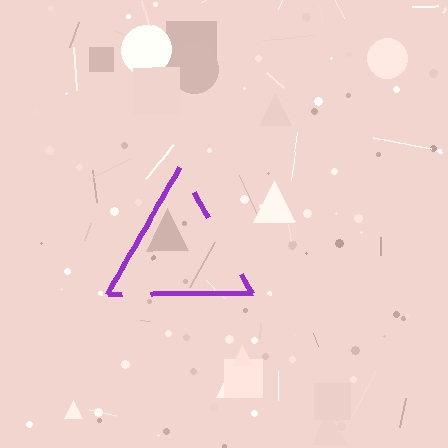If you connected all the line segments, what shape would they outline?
They would outline a triangle.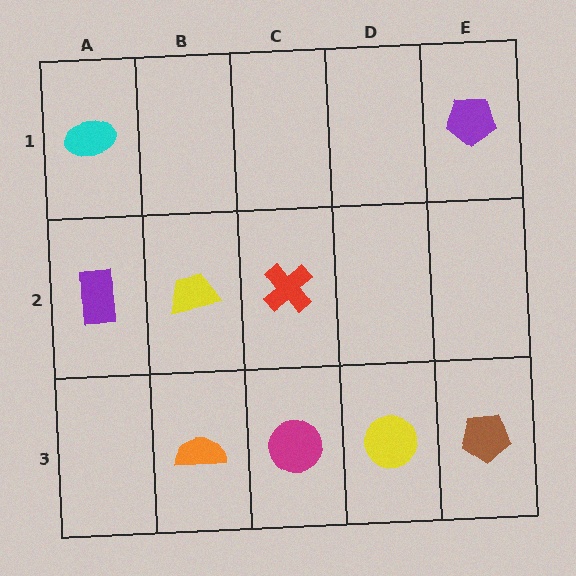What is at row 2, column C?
A red cross.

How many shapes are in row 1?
2 shapes.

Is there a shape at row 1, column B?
No, that cell is empty.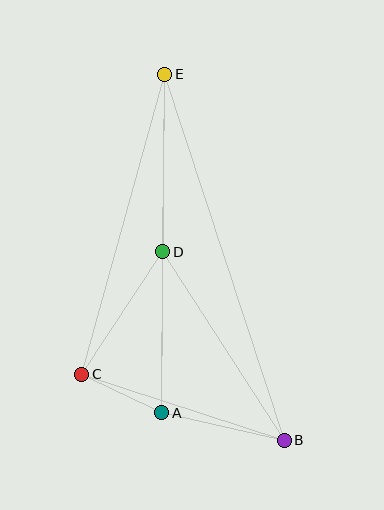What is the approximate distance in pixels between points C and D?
The distance between C and D is approximately 147 pixels.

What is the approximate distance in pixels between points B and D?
The distance between B and D is approximately 224 pixels.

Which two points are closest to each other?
Points A and C are closest to each other.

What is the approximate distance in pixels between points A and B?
The distance between A and B is approximately 125 pixels.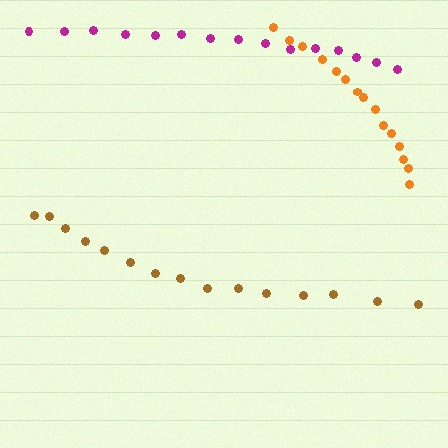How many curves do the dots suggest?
There are 3 distinct paths.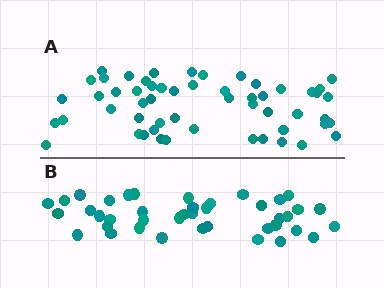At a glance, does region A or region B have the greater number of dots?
Region A (the top region) has more dots.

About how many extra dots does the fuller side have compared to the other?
Region A has approximately 15 more dots than region B.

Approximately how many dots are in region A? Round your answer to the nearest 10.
About 60 dots. (The exact count is 55, which rounds to 60.)